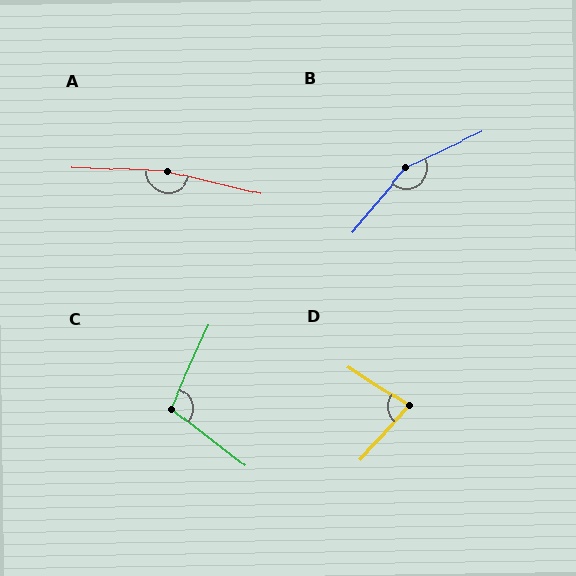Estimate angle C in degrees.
Approximately 103 degrees.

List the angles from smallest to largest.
D (81°), C (103°), B (155°), A (168°).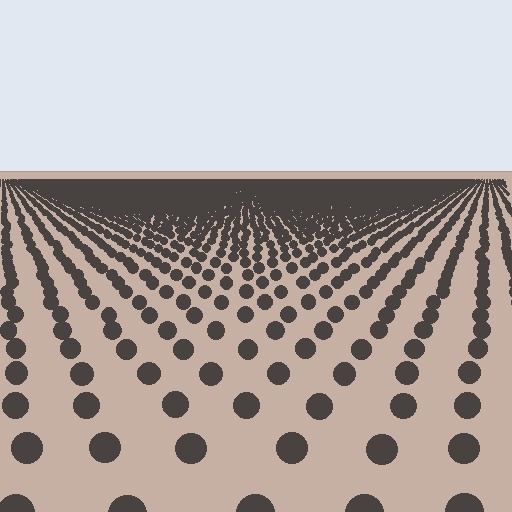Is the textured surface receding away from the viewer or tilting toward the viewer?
The surface is receding away from the viewer. Texture elements get smaller and denser toward the top.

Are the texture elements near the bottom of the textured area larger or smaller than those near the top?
Larger. Near the bottom, elements are closer to the viewer and appear at a bigger on-screen size.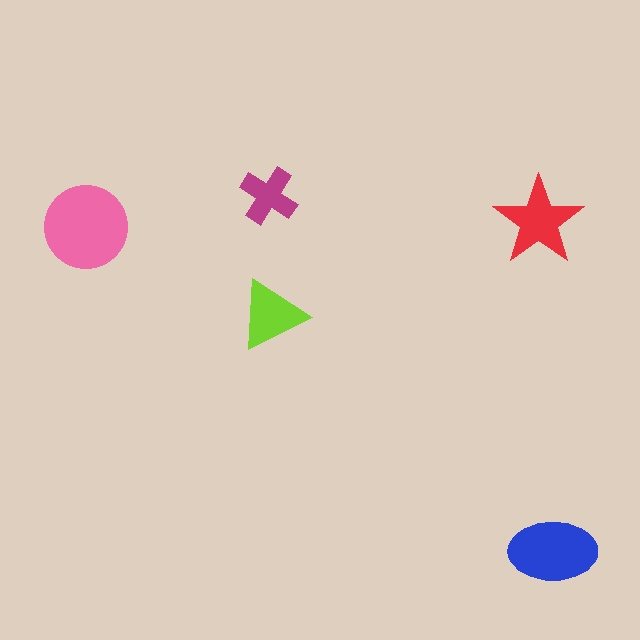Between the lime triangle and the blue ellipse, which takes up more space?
The blue ellipse.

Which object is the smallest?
The magenta cross.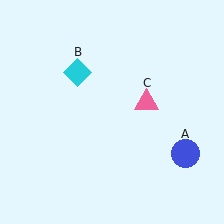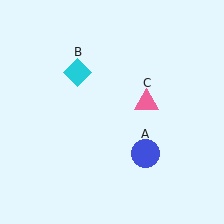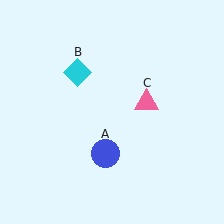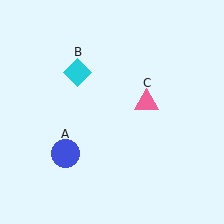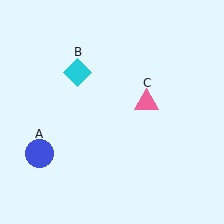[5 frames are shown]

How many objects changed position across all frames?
1 object changed position: blue circle (object A).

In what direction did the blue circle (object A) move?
The blue circle (object A) moved left.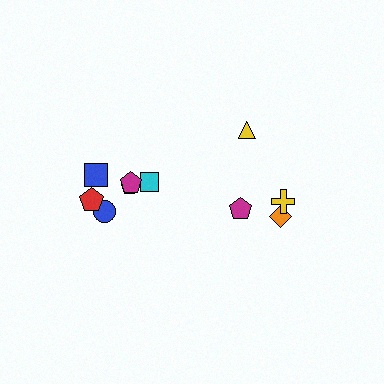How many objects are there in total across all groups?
There are 10 objects.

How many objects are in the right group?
There are 4 objects.